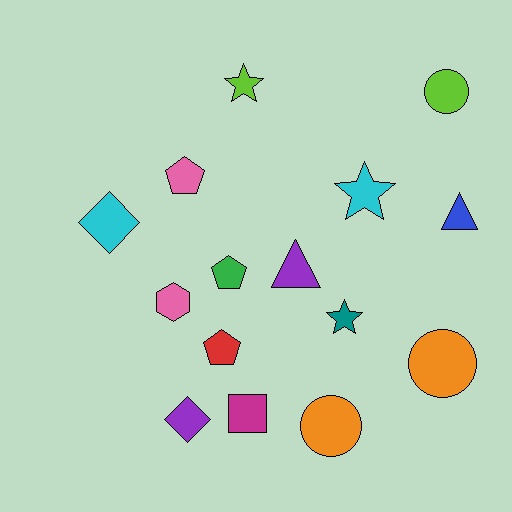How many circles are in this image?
There are 3 circles.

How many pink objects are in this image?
There are 2 pink objects.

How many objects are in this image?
There are 15 objects.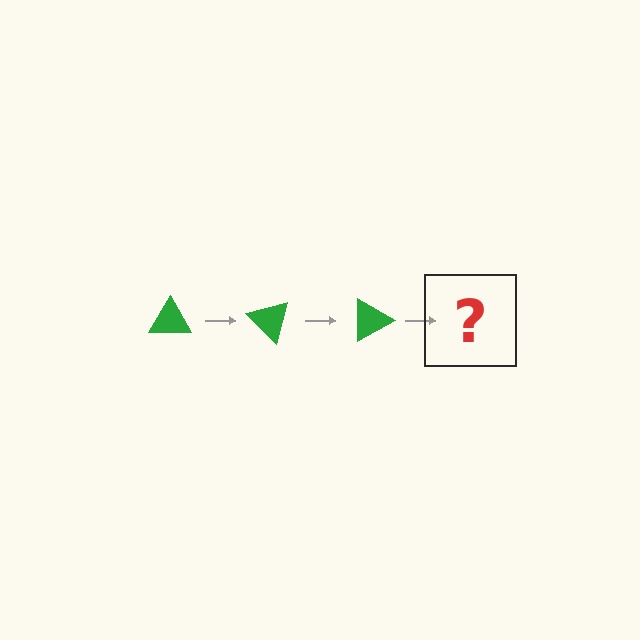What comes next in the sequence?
The next element should be a green triangle rotated 135 degrees.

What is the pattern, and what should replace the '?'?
The pattern is that the triangle rotates 45 degrees each step. The '?' should be a green triangle rotated 135 degrees.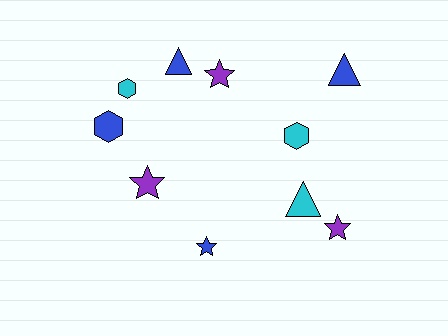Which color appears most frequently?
Blue, with 4 objects.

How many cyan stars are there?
There are no cyan stars.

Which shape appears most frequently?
Star, with 4 objects.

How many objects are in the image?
There are 10 objects.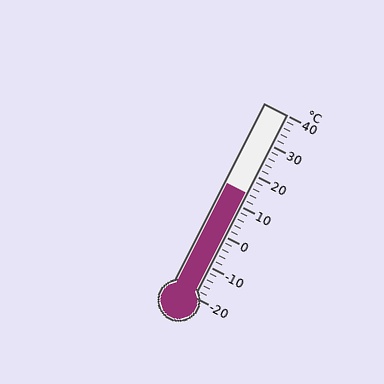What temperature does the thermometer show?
The thermometer shows approximately 14°C.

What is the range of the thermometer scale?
The thermometer scale ranges from -20°C to 40°C.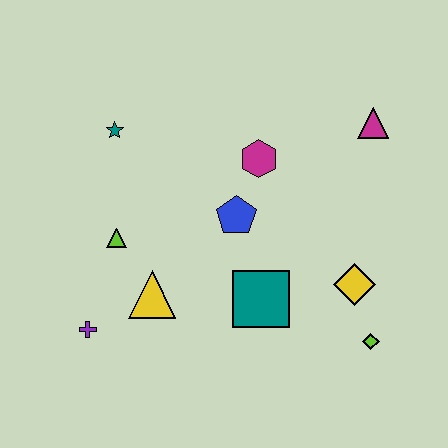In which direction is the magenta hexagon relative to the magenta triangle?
The magenta hexagon is to the left of the magenta triangle.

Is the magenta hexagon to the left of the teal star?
No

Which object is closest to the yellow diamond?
The lime diamond is closest to the yellow diamond.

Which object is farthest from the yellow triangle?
The magenta triangle is farthest from the yellow triangle.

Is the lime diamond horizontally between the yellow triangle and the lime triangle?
No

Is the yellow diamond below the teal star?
Yes